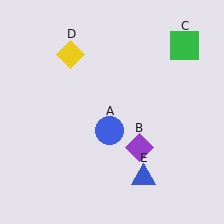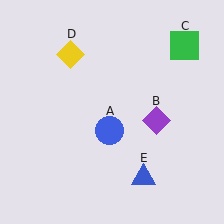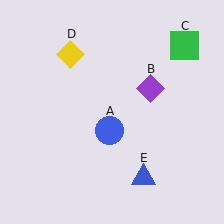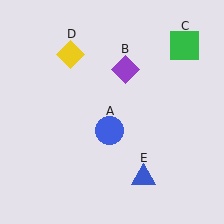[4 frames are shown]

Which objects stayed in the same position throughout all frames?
Blue circle (object A) and green square (object C) and yellow diamond (object D) and blue triangle (object E) remained stationary.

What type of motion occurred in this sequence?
The purple diamond (object B) rotated counterclockwise around the center of the scene.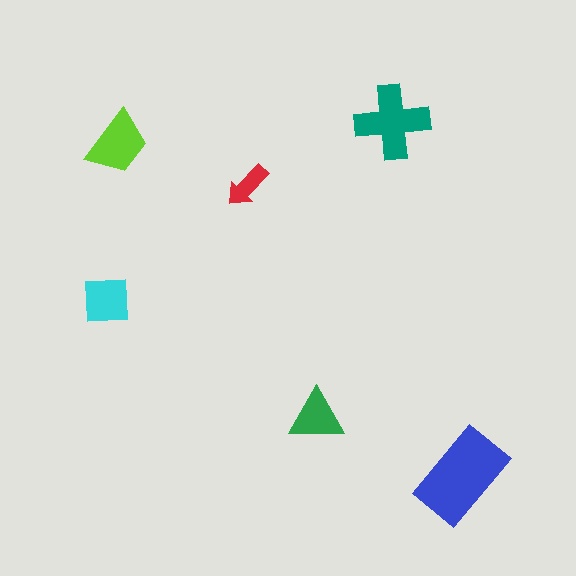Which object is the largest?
The blue rectangle.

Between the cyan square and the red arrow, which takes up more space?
The cyan square.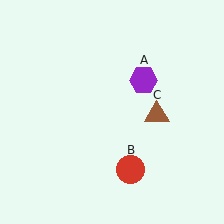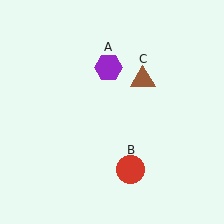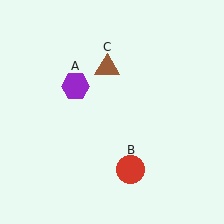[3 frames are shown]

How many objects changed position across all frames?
2 objects changed position: purple hexagon (object A), brown triangle (object C).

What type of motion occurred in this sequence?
The purple hexagon (object A), brown triangle (object C) rotated counterclockwise around the center of the scene.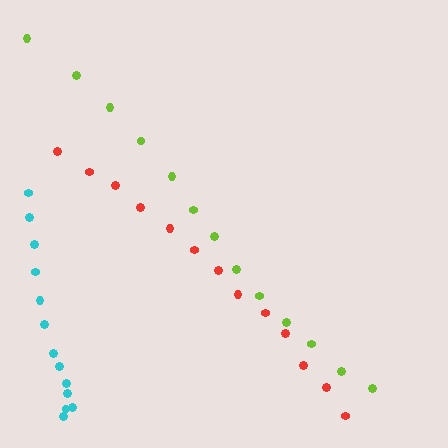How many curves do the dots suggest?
There are 3 distinct paths.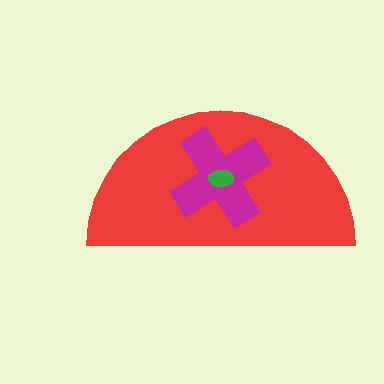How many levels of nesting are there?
3.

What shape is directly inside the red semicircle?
The magenta cross.